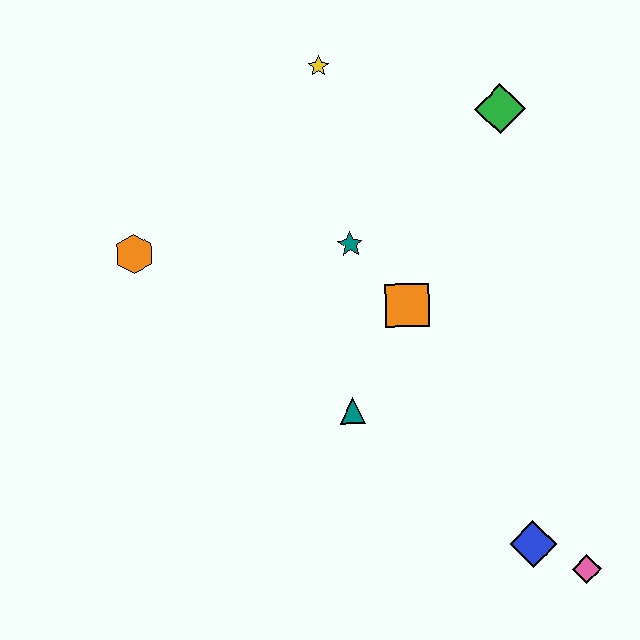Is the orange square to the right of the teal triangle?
Yes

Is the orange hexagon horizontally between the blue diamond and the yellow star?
No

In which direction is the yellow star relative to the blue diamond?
The yellow star is above the blue diamond.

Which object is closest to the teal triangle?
The orange square is closest to the teal triangle.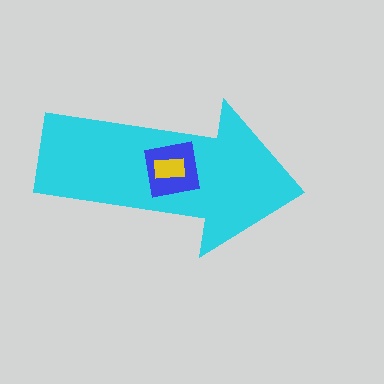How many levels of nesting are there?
3.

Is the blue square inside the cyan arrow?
Yes.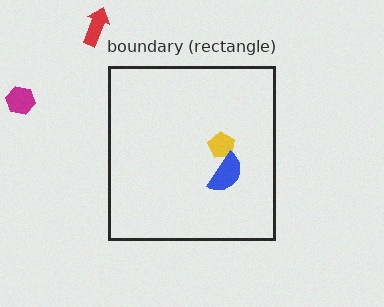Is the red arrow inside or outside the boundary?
Outside.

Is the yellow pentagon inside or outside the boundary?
Inside.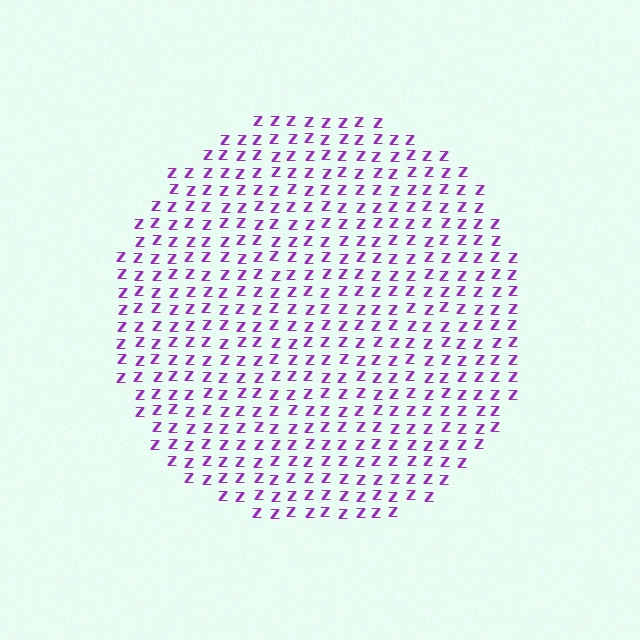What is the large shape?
The large shape is a circle.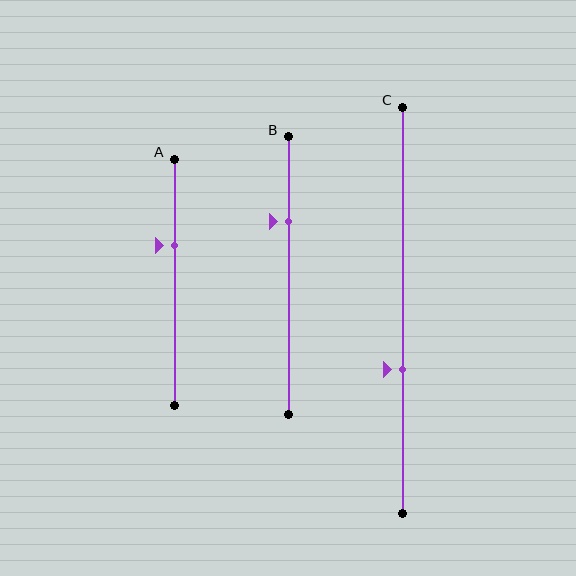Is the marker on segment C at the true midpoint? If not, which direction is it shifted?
No, the marker on segment C is shifted downward by about 15% of the segment length.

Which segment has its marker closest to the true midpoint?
Segment C has its marker closest to the true midpoint.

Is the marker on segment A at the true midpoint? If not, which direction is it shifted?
No, the marker on segment A is shifted upward by about 15% of the segment length.